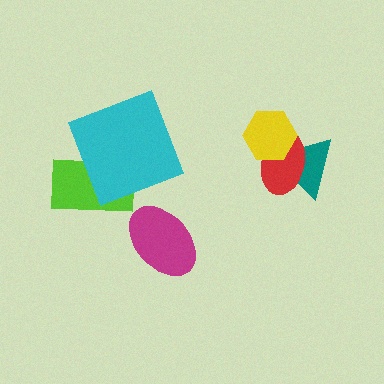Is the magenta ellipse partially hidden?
No, no other shape covers it.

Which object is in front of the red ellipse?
The yellow hexagon is in front of the red ellipse.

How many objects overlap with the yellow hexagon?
2 objects overlap with the yellow hexagon.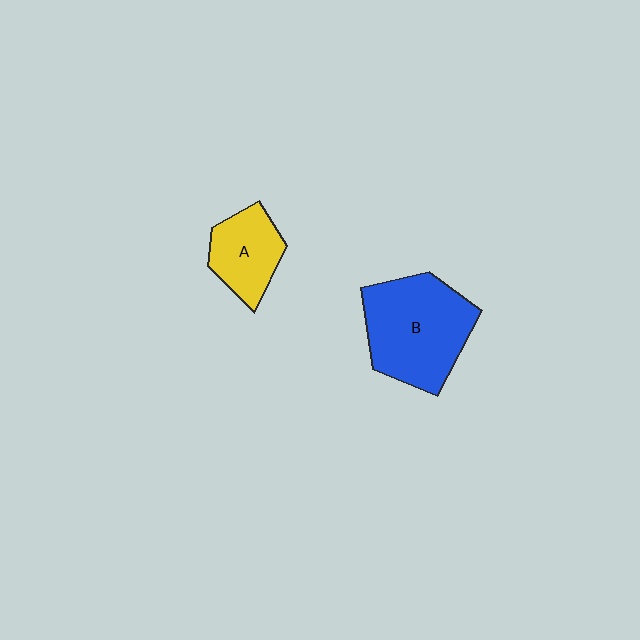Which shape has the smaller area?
Shape A (yellow).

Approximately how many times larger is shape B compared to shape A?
Approximately 1.9 times.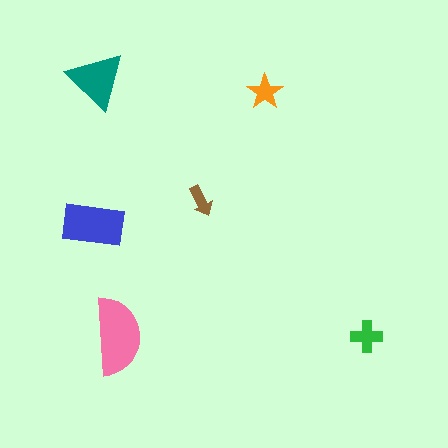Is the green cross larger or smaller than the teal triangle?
Smaller.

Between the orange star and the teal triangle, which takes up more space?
The teal triangle.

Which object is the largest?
The pink semicircle.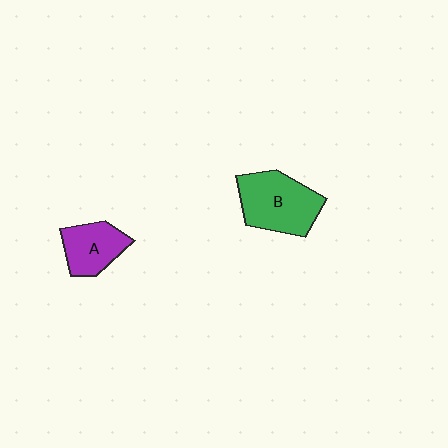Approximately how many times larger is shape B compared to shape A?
Approximately 1.5 times.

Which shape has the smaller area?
Shape A (purple).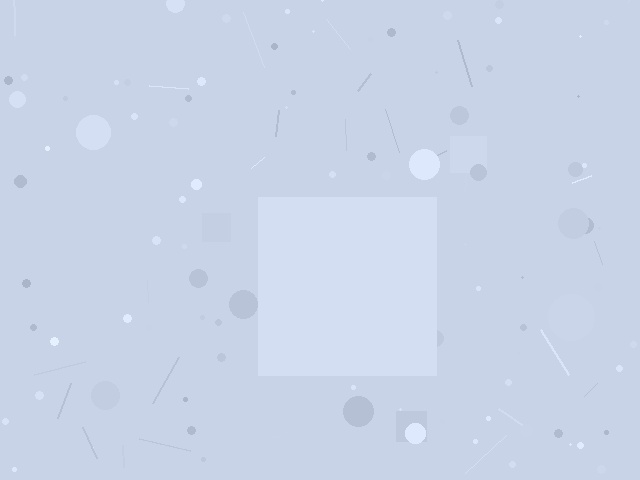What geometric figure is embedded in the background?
A square is embedded in the background.